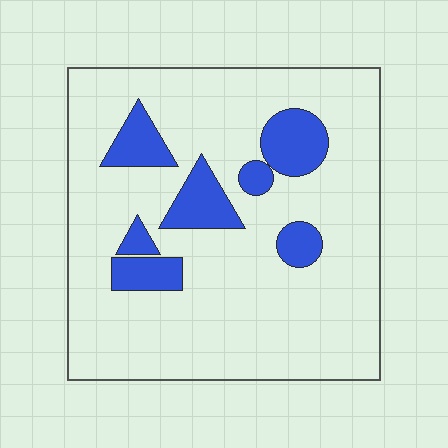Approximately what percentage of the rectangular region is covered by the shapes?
Approximately 15%.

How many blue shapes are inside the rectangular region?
7.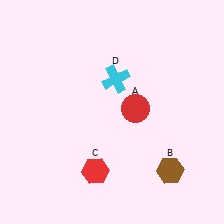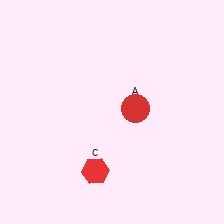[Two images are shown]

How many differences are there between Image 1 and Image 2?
There are 2 differences between the two images.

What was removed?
The cyan cross (D), the brown hexagon (B) were removed in Image 2.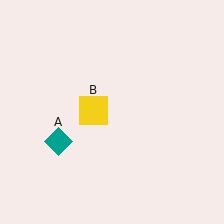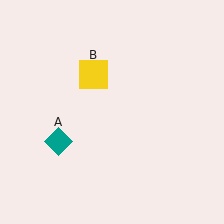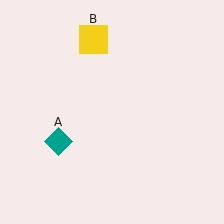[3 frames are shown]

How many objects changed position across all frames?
1 object changed position: yellow square (object B).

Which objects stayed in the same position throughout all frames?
Teal diamond (object A) remained stationary.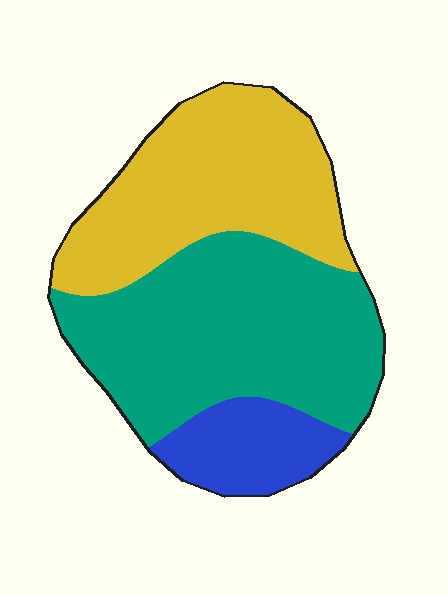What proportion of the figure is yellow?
Yellow takes up about three eighths (3/8) of the figure.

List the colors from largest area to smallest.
From largest to smallest: teal, yellow, blue.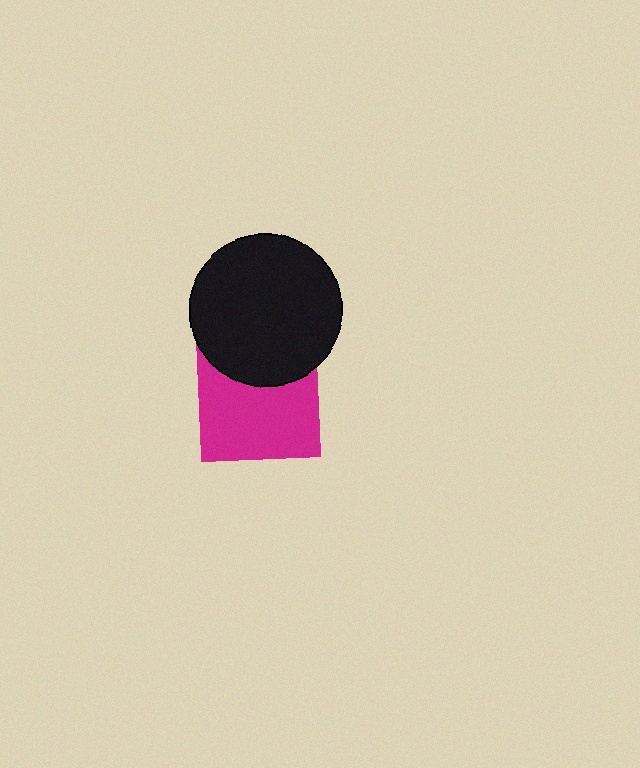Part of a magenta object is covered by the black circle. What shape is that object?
It is a square.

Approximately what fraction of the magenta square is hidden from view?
Roughly 31% of the magenta square is hidden behind the black circle.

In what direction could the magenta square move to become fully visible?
The magenta square could move down. That would shift it out from behind the black circle entirely.